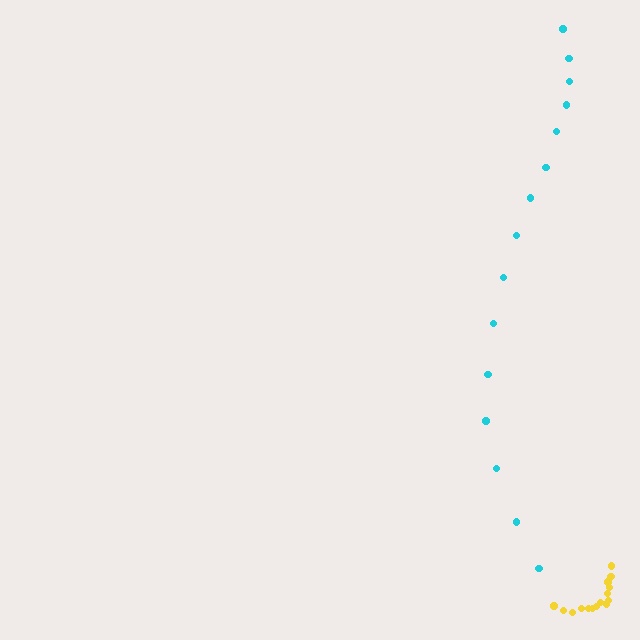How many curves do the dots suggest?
There are 2 distinct paths.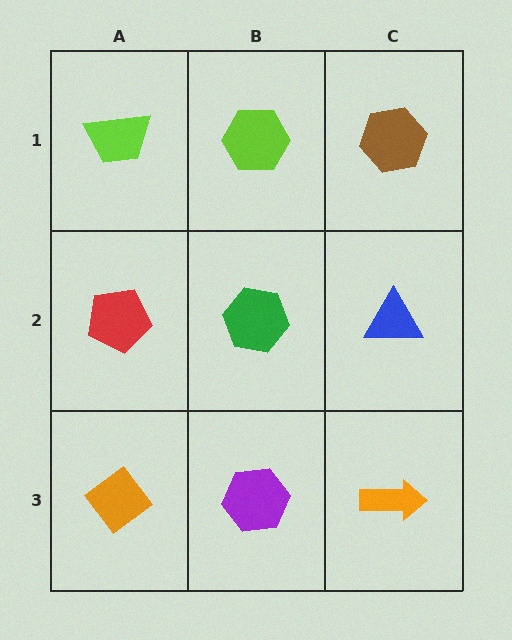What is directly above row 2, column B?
A lime hexagon.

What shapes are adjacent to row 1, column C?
A blue triangle (row 2, column C), a lime hexagon (row 1, column B).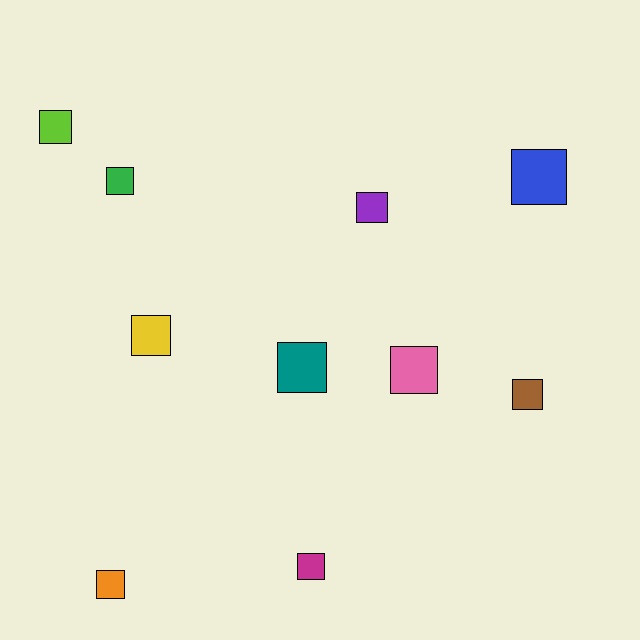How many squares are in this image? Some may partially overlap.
There are 10 squares.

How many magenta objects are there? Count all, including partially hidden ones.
There is 1 magenta object.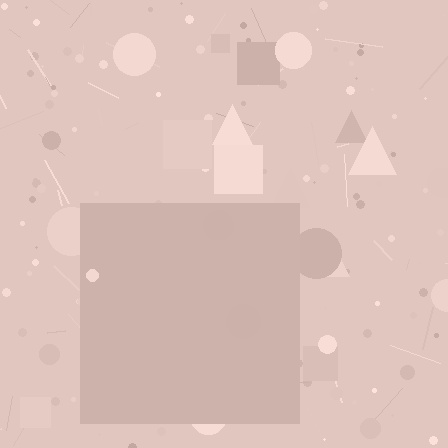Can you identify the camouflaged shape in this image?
The camouflaged shape is a square.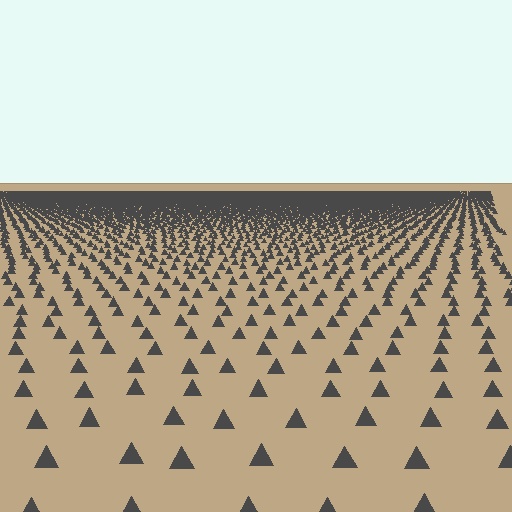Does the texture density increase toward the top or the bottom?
Density increases toward the top.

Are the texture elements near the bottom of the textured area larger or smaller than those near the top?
Larger. Near the bottom, elements are closer to the viewer and appear at a bigger on-screen size.